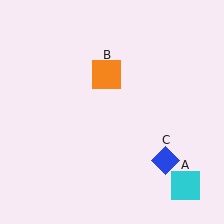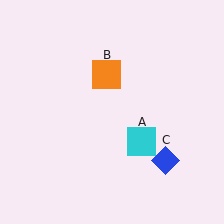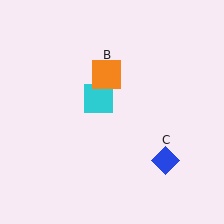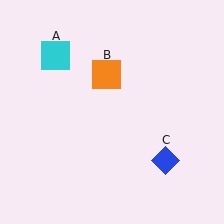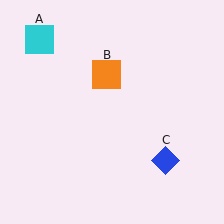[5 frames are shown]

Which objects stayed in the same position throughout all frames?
Orange square (object B) and blue diamond (object C) remained stationary.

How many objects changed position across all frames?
1 object changed position: cyan square (object A).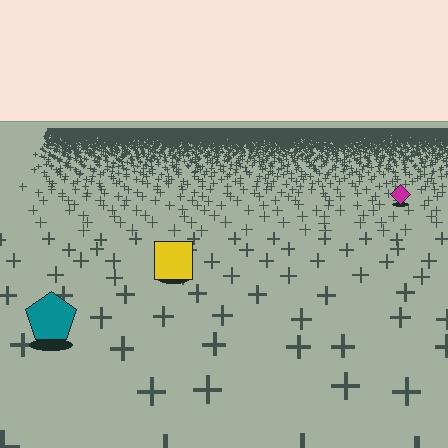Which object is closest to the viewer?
The teal pentagon is closest. The texture marks near it are larger and more spread out.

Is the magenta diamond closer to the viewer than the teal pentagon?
No. The teal pentagon is closer — you can tell from the texture gradient: the ground texture is coarser near it.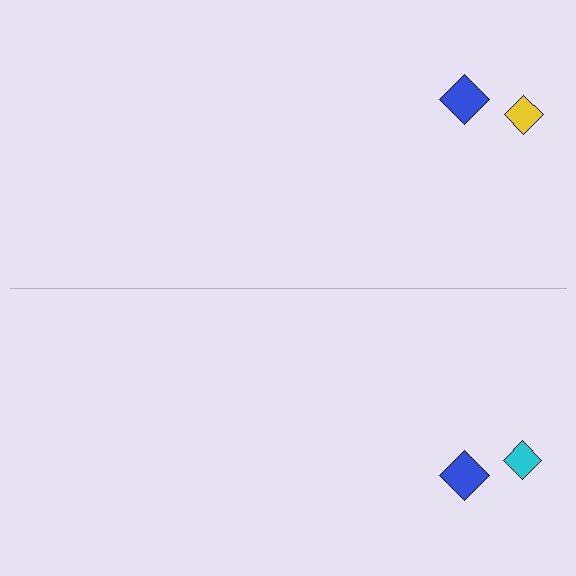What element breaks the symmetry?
The cyan diamond on the bottom side breaks the symmetry — its mirror counterpart is yellow.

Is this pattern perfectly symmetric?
No, the pattern is not perfectly symmetric. The cyan diamond on the bottom side breaks the symmetry — its mirror counterpart is yellow.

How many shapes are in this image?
There are 4 shapes in this image.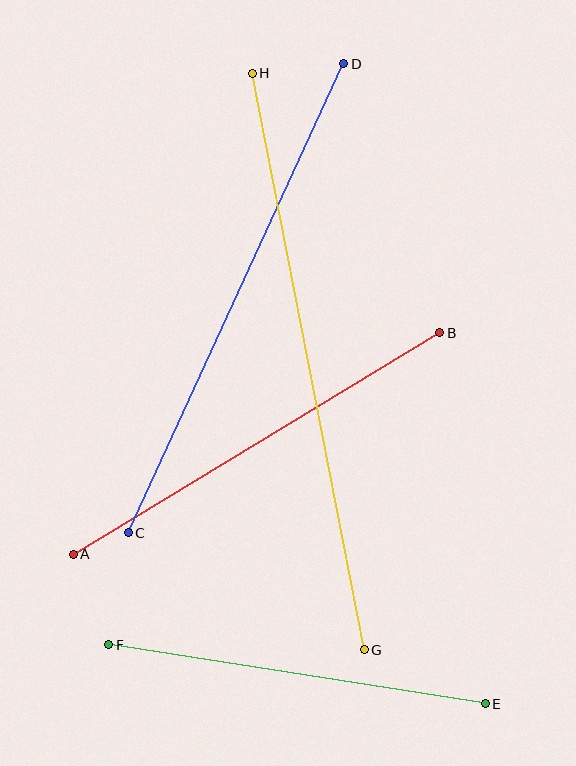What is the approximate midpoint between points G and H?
The midpoint is at approximately (308, 361) pixels.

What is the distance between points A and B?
The distance is approximately 428 pixels.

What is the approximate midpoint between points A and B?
The midpoint is at approximately (256, 444) pixels.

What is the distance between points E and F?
The distance is approximately 381 pixels.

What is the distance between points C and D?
The distance is approximately 516 pixels.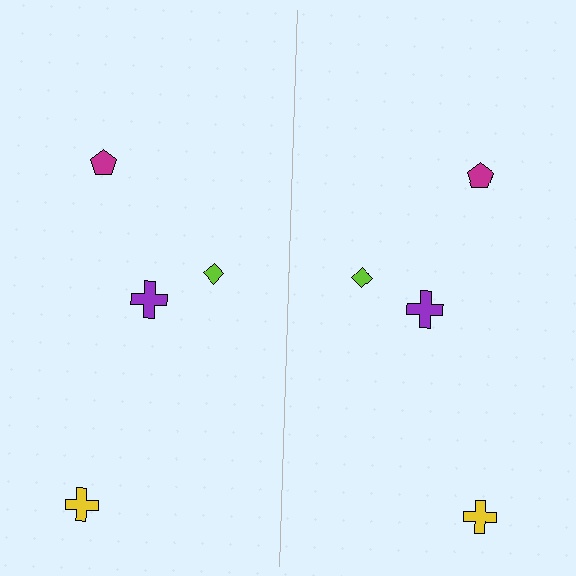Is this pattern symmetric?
Yes, this pattern has bilateral (reflection) symmetry.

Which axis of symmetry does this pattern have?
The pattern has a vertical axis of symmetry running through the center of the image.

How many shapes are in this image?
There are 8 shapes in this image.